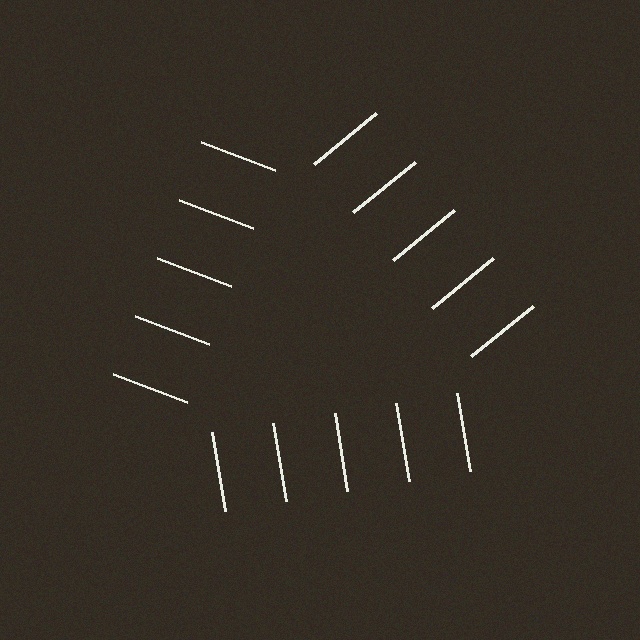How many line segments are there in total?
15 — 5 along each of the 3 edges.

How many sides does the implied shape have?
3 sides — the line-ends trace a triangle.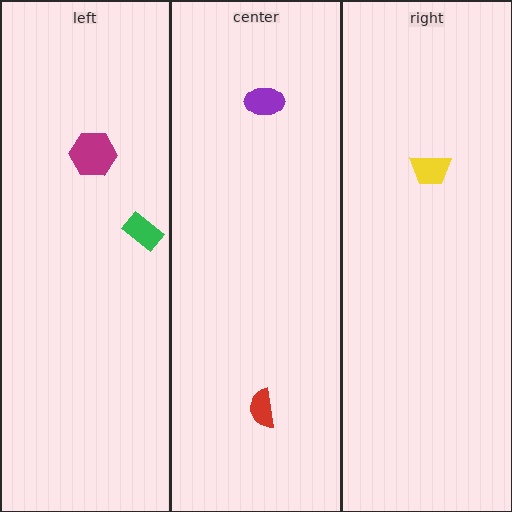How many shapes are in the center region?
2.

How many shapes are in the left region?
2.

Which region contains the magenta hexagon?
The left region.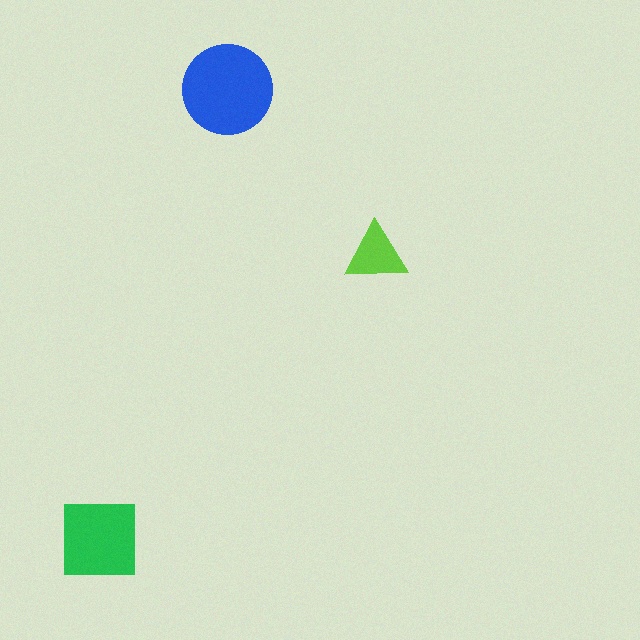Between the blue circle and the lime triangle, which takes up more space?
The blue circle.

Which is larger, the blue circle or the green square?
The blue circle.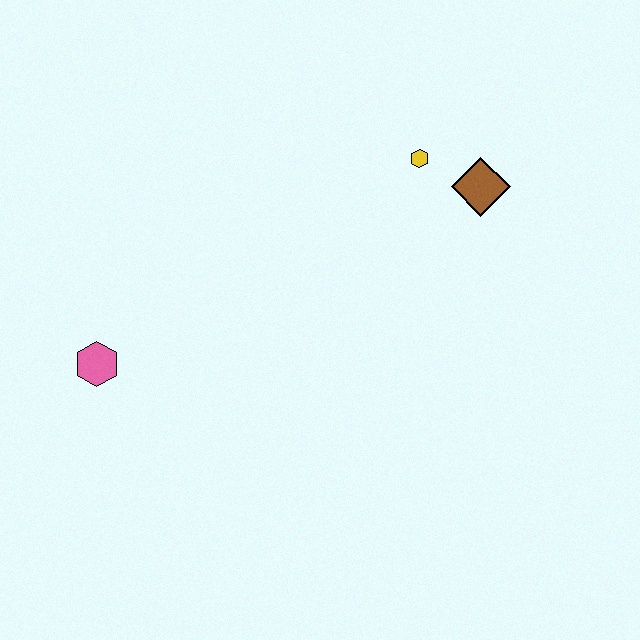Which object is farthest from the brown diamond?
The pink hexagon is farthest from the brown diamond.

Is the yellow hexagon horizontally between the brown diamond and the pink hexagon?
Yes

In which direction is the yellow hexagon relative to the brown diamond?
The yellow hexagon is to the left of the brown diamond.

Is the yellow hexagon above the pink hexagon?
Yes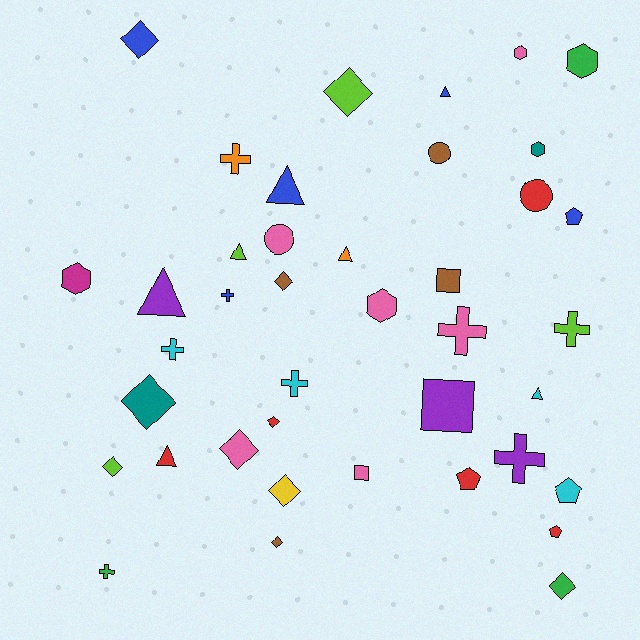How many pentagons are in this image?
There are 4 pentagons.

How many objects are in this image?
There are 40 objects.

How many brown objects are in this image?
There are 4 brown objects.